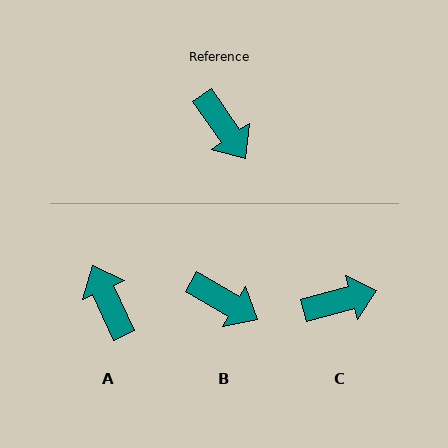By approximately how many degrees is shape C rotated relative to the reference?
Approximately 71 degrees counter-clockwise.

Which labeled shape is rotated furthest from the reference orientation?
A, about 170 degrees away.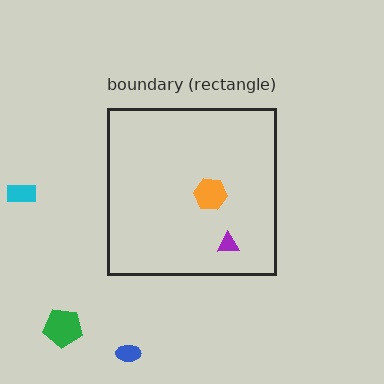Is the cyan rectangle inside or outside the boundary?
Outside.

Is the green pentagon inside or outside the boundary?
Outside.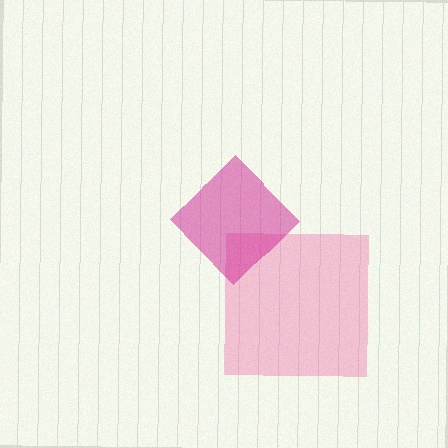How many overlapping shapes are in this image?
There are 2 overlapping shapes in the image.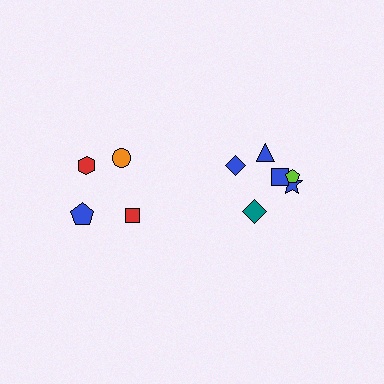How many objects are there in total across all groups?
There are 10 objects.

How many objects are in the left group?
There are 4 objects.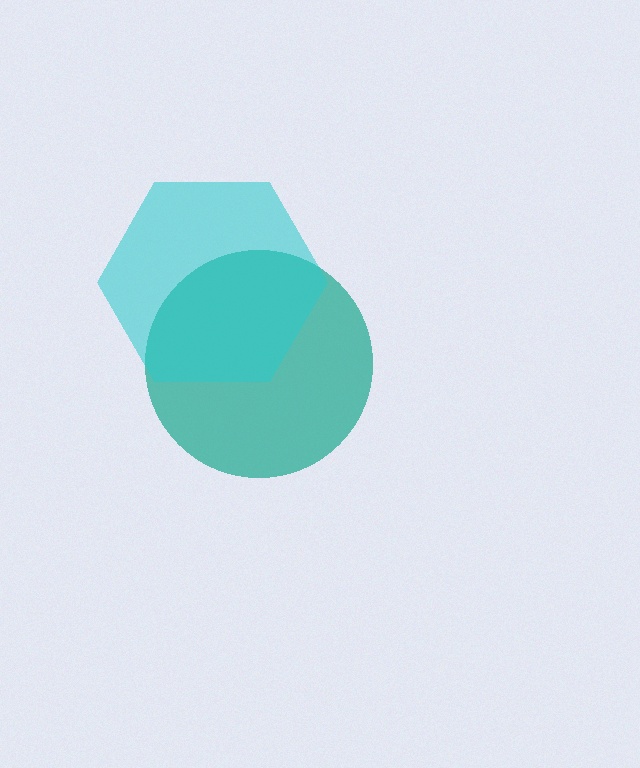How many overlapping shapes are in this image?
There are 2 overlapping shapes in the image.